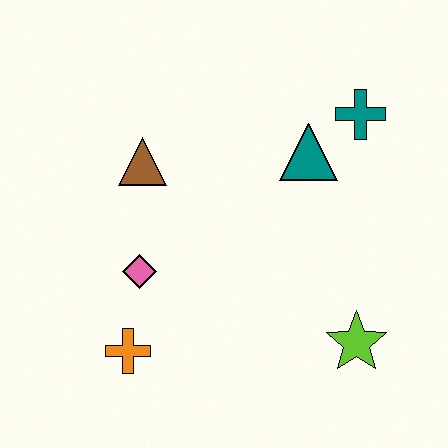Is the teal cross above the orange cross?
Yes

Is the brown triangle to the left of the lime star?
Yes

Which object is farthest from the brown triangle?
The lime star is farthest from the brown triangle.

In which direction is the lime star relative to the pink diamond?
The lime star is to the right of the pink diamond.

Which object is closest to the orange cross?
The pink diamond is closest to the orange cross.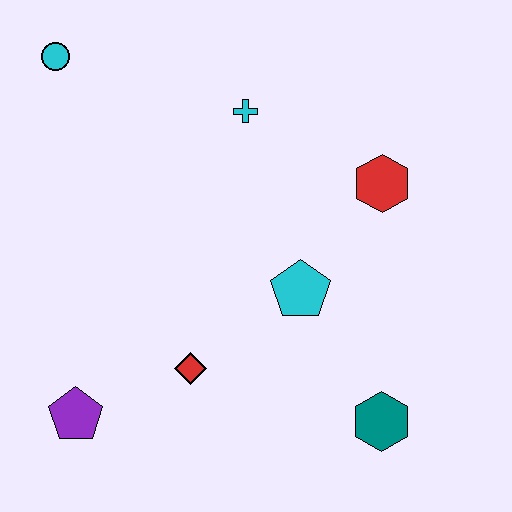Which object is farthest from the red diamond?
The cyan circle is farthest from the red diamond.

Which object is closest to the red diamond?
The purple pentagon is closest to the red diamond.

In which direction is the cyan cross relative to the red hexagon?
The cyan cross is to the left of the red hexagon.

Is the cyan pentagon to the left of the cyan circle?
No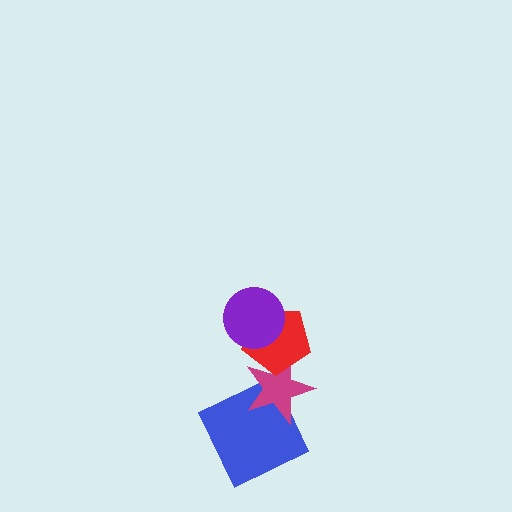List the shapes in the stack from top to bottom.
From top to bottom: the purple circle, the red pentagon, the magenta star, the blue square.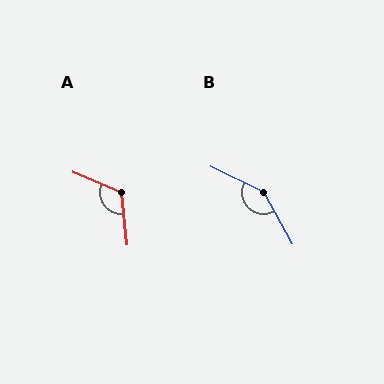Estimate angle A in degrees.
Approximately 119 degrees.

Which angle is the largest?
B, at approximately 145 degrees.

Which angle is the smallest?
A, at approximately 119 degrees.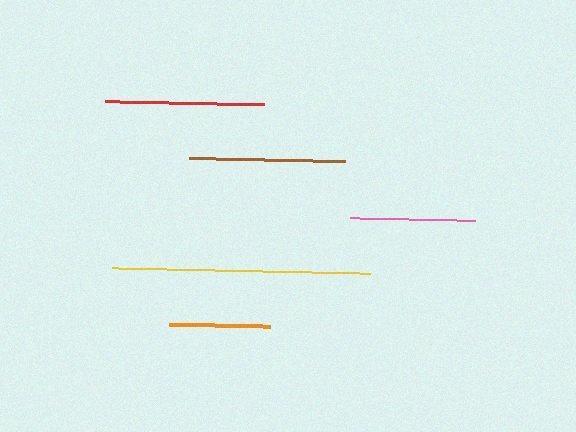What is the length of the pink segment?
The pink segment is approximately 126 pixels long.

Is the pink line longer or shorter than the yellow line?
The yellow line is longer than the pink line.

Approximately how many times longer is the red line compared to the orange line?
The red line is approximately 1.6 times the length of the orange line.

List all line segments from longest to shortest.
From longest to shortest: yellow, red, brown, pink, orange.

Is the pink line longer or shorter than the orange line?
The pink line is longer than the orange line.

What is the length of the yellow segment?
The yellow segment is approximately 258 pixels long.